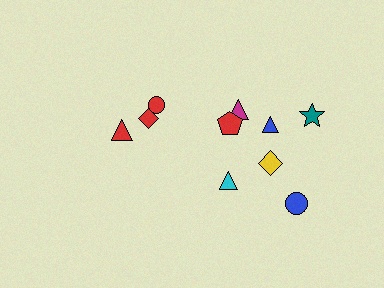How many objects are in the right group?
There are 7 objects.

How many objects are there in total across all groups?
There are 10 objects.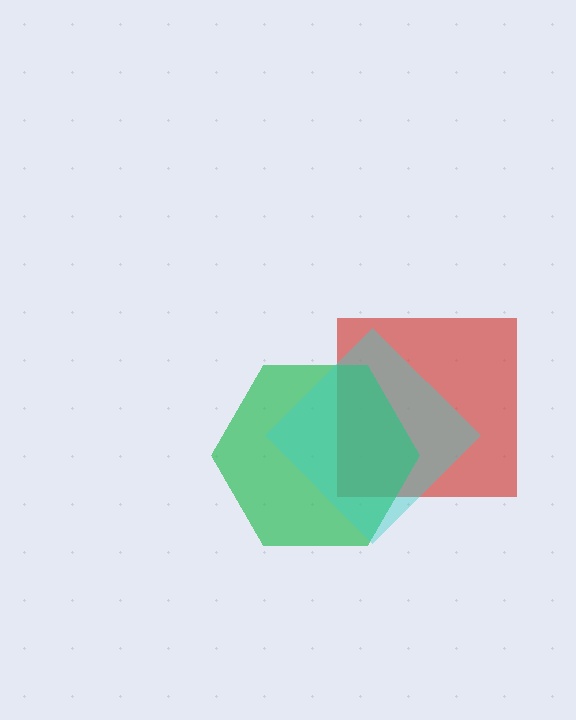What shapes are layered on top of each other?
The layered shapes are: a red square, a green hexagon, a cyan diamond.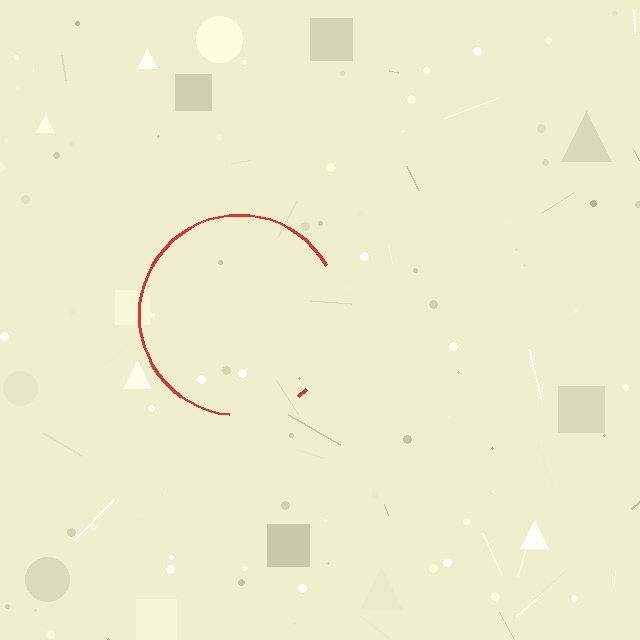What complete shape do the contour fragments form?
The contour fragments form a circle.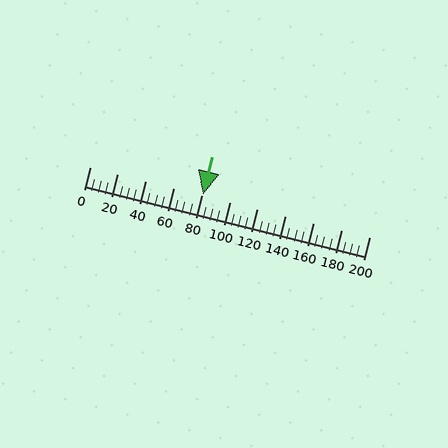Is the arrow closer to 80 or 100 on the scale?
The arrow is closer to 80.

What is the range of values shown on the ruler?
The ruler shows values from 0 to 200.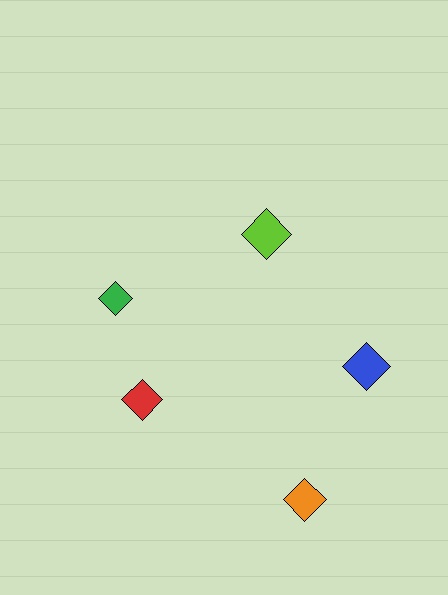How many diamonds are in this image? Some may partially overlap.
There are 5 diamonds.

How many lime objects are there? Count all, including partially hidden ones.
There is 1 lime object.